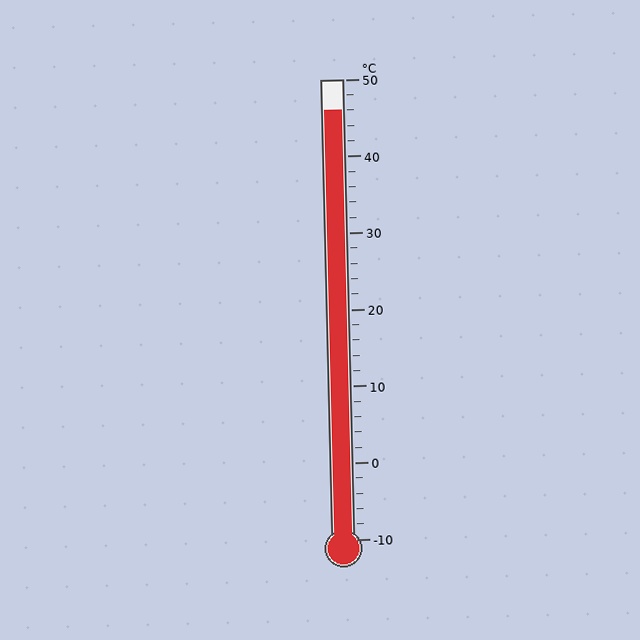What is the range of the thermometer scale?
The thermometer scale ranges from -10°C to 50°C.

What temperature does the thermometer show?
The thermometer shows approximately 46°C.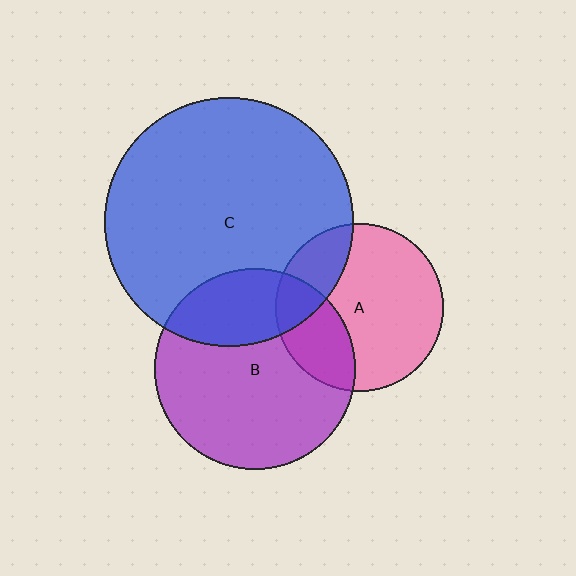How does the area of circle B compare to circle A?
Approximately 1.4 times.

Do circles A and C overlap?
Yes.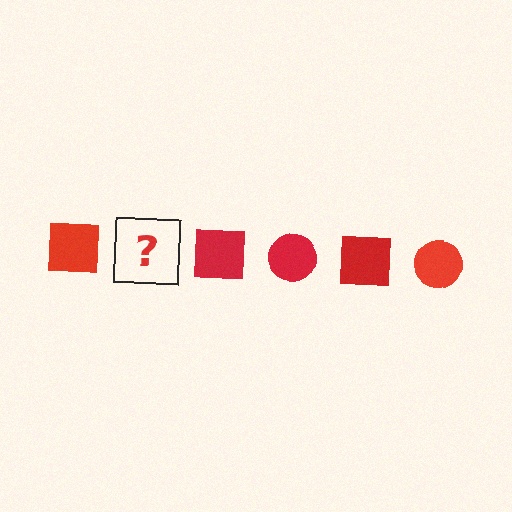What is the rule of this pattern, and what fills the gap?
The rule is that the pattern cycles through square, circle shapes in red. The gap should be filled with a red circle.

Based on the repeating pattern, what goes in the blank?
The blank should be a red circle.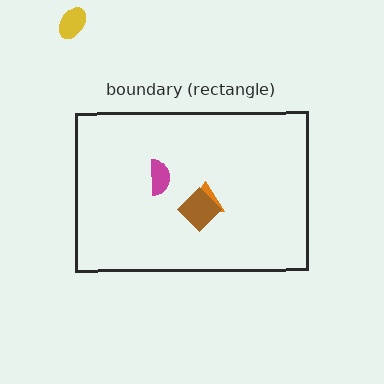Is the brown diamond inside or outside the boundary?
Inside.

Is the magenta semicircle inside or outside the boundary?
Inside.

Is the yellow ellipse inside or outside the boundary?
Outside.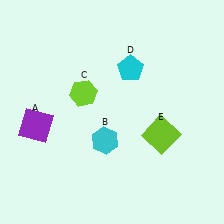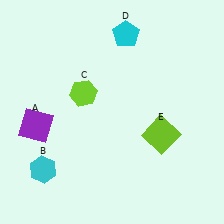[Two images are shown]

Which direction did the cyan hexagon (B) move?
The cyan hexagon (B) moved left.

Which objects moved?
The objects that moved are: the cyan hexagon (B), the cyan pentagon (D).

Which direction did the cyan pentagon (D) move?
The cyan pentagon (D) moved up.